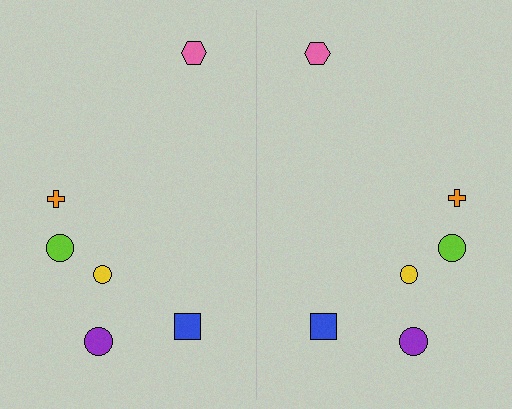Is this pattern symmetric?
Yes, this pattern has bilateral (reflection) symmetry.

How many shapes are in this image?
There are 12 shapes in this image.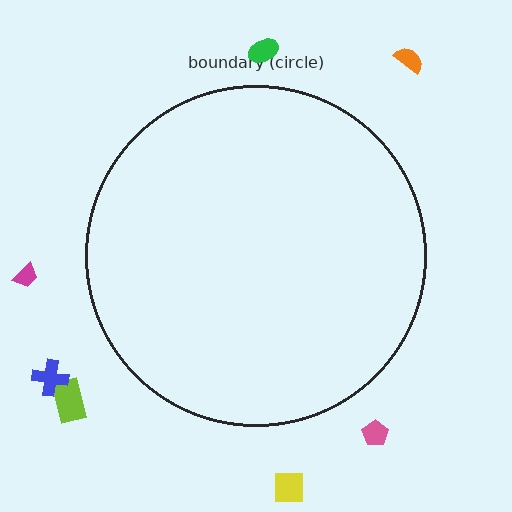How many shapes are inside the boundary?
0 inside, 7 outside.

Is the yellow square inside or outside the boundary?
Outside.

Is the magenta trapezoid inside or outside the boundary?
Outside.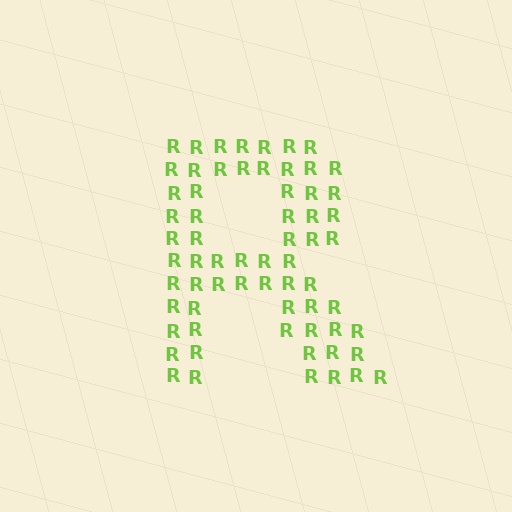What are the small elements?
The small elements are letter R's.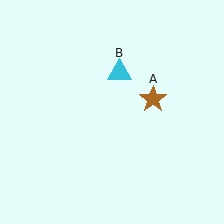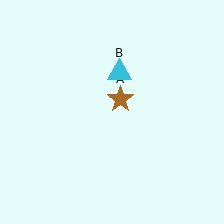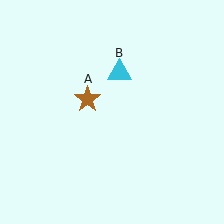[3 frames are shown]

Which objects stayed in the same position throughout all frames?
Cyan triangle (object B) remained stationary.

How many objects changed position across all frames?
1 object changed position: brown star (object A).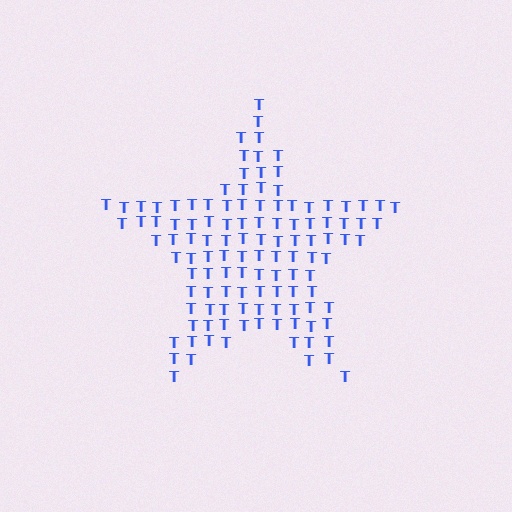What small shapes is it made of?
It is made of small letter T's.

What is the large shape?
The large shape is a star.